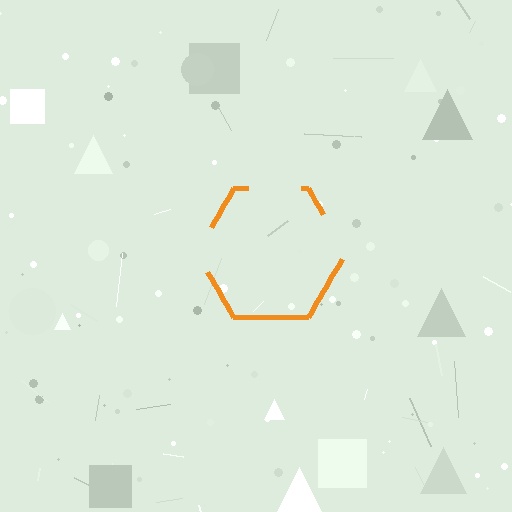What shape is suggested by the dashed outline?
The dashed outline suggests a hexagon.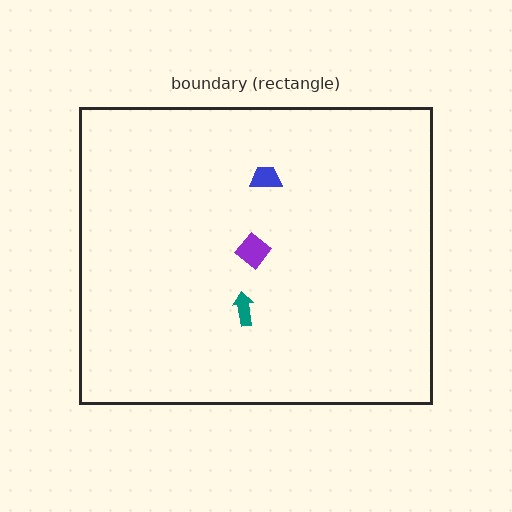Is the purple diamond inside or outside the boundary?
Inside.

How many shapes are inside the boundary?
3 inside, 0 outside.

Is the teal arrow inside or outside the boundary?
Inside.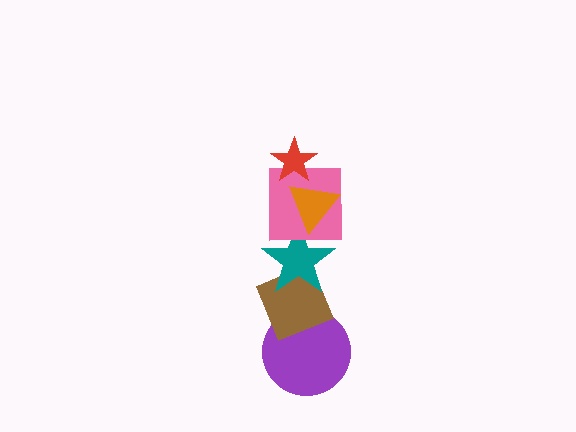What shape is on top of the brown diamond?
The teal star is on top of the brown diamond.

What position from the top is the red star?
The red star is 1st from the top.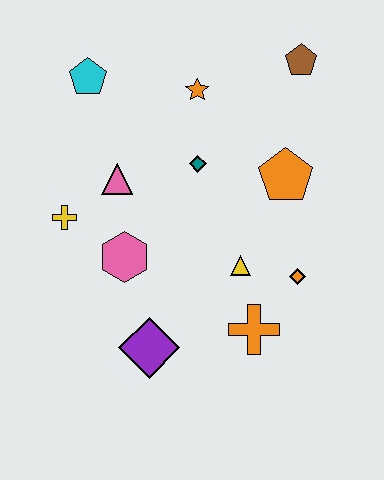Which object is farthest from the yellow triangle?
The cyan pentagon is farthest from the yellow triangle.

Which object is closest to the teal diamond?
The orange star is closest to the teal diamond.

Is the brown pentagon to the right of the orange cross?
Yes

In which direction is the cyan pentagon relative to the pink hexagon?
The cyan pentagon is above the pink hexagon.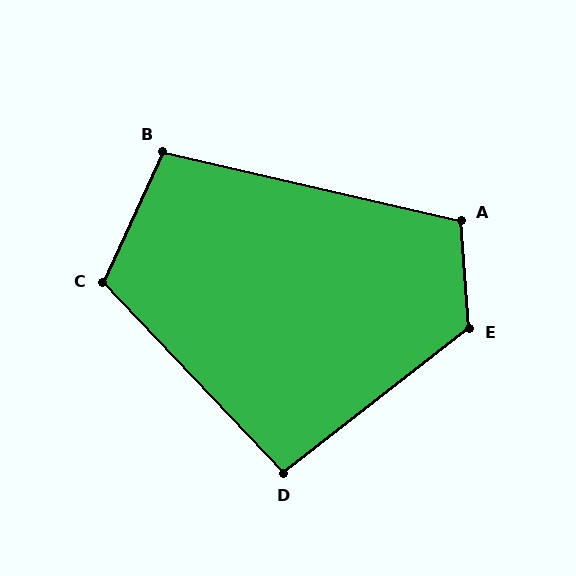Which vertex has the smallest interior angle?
D, at approximately 95 degrees.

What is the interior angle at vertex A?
Approximately 107 degrees (obtuse).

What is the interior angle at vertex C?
Approximately 112 degrees (obtuse).